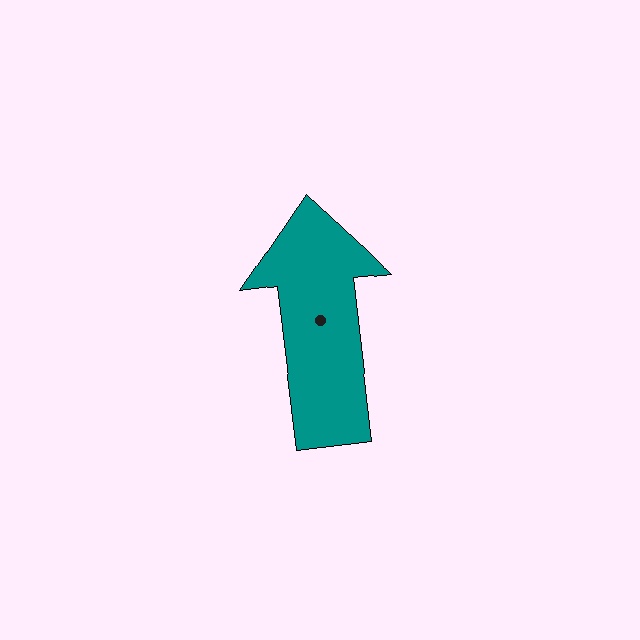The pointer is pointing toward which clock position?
Roughly 12 o'clock.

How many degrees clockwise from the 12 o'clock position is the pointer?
Approximately 353 degrees.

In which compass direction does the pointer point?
North.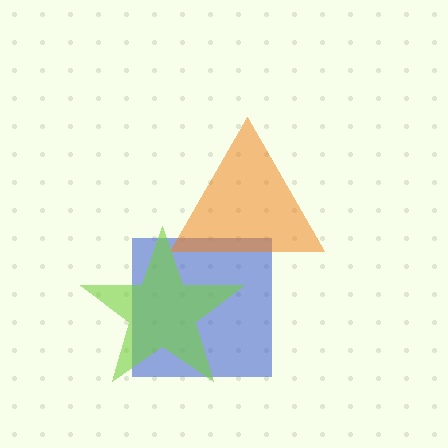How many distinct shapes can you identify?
There are 3 distinct shapes: a blue square, an orange triangle, a lime star.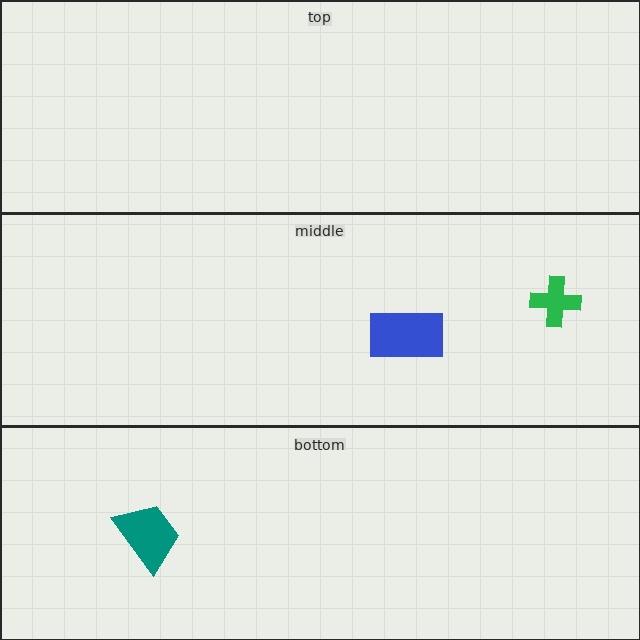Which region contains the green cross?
The middle region.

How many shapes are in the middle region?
2.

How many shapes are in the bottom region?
1.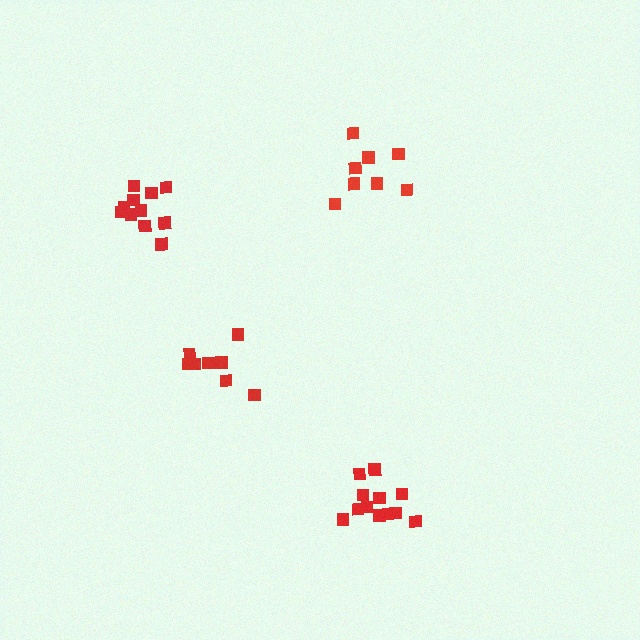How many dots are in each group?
Group 1: 11 dots, Group 2: 8 dots, Group 3: 8 dots, Group 4: 12 dots (39 total).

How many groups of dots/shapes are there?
There are 4 groups.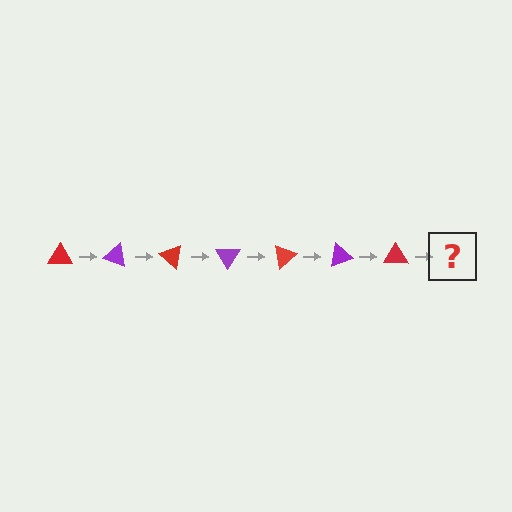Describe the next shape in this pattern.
It should be a purple triangle, rotated 140 degrees from the start.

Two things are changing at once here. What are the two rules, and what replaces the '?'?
The two rules are that it rotates 20 degrees each step and the color cycles through red and purple. The '?' should be a purple triangle, rotated 140 degrees from the start.